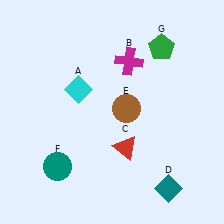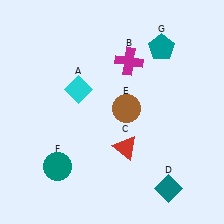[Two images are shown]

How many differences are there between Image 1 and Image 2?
There is 1 difference between the two images.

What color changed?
The pentagon (G) changed from green in Image 1 to teal in Image 2.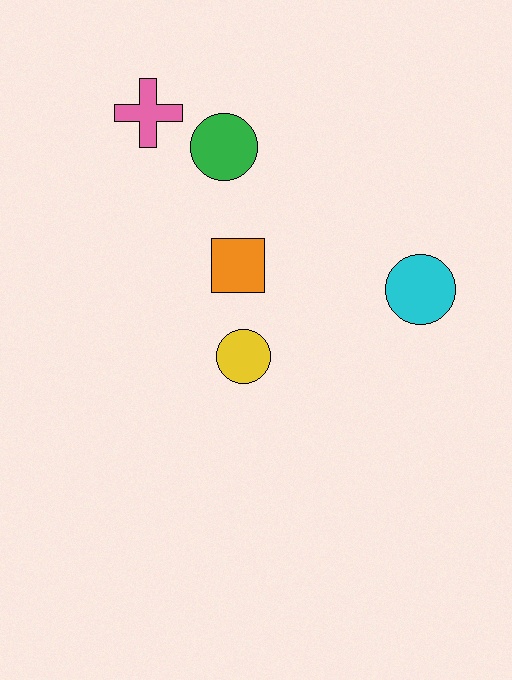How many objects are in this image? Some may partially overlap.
There are 5 objects.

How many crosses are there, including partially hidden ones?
There is 1 cross.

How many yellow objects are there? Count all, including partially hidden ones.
There is 1 yellow object.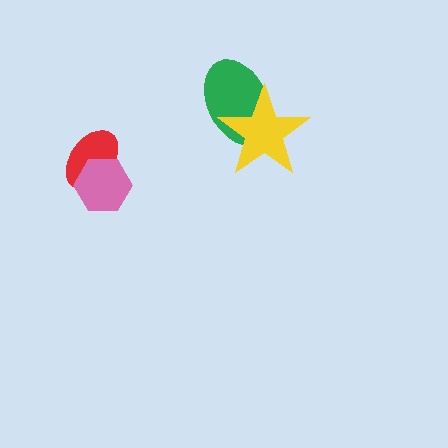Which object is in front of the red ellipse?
The pink hexagon is in front of the red ellipse.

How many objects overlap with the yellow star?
1 object overlaps with the yellow star.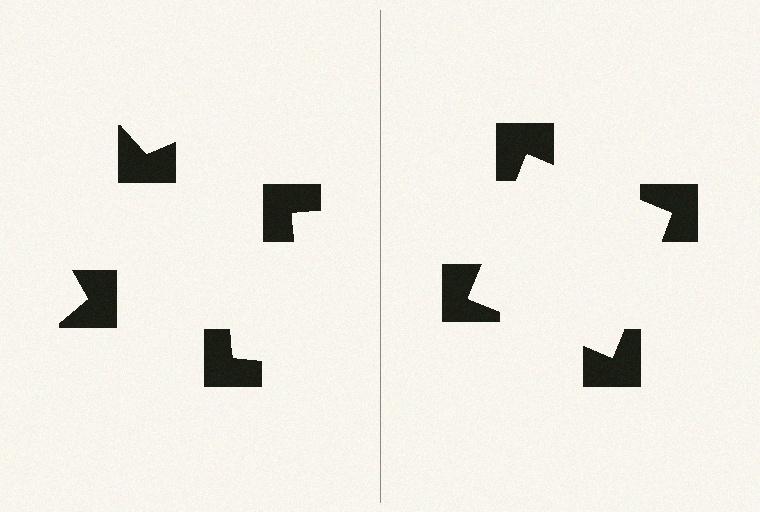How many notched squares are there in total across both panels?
8 — 4 on each side.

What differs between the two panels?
The notched squares are positioned identically on both sides; only the wedge orientations differ. On the right they align to a square; on the left they are misaligned.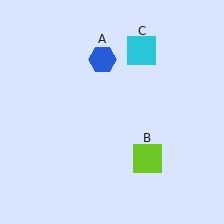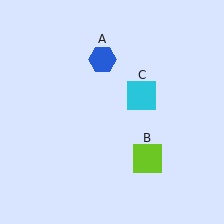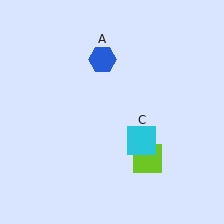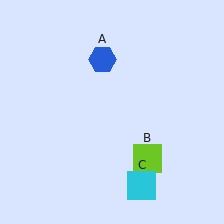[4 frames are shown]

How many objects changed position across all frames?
1 object changed position: cyan square (object C).